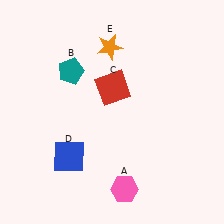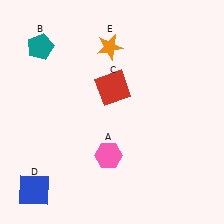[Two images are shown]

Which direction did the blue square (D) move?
The blue square (D) moved left.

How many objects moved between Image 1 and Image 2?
3 objects moved between the two images.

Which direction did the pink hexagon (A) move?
The pink hexagon (A) moved up.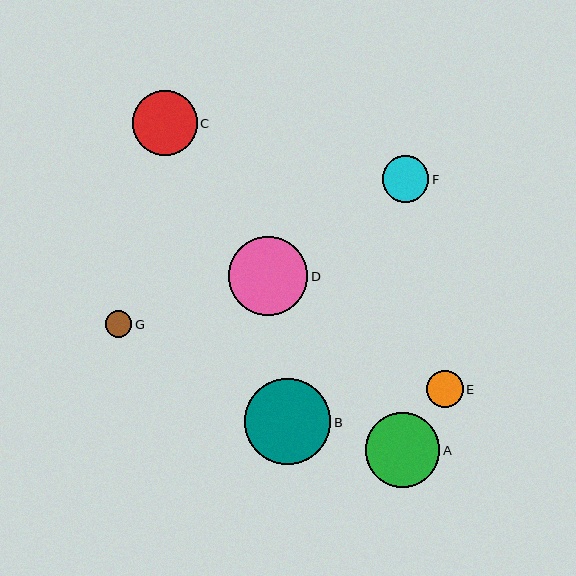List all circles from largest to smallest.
From largest to smallest: B, D, A, C, F, E, G.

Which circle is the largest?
Circle B is the largest with a size of approximately 86 pixels.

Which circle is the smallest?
Circle G is the smallest with a size of approximately 26 pixels.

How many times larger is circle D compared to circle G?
Circle D is approximately 3.0 times the size of circle G.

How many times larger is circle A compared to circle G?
Circle A is approximately 2.8 times the size of circle G.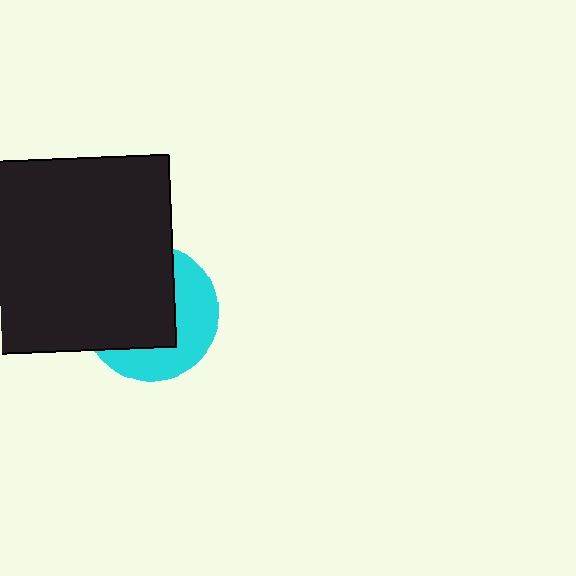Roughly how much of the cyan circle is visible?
A small part of it is visible (roughly 41%).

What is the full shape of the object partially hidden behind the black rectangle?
The partially hidden object is a cyan circle.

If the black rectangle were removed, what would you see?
You would see the complete cyan circle.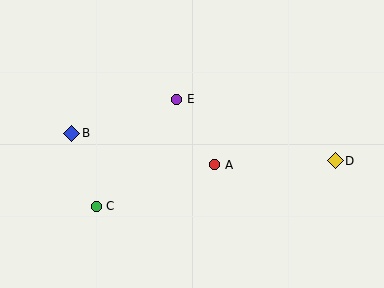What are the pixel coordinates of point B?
Point B is at (72, 133).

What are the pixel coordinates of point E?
Point E is at (177, 99).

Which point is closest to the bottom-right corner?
Point D is closest to the bottom-right corner.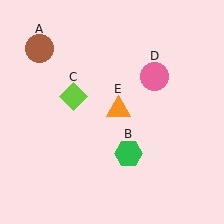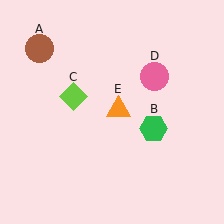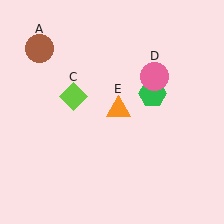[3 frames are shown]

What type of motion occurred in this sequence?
The green hexagon (object B) rotated counterclockwise around the center of the scene.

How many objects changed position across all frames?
1 object changed position: green hexagon (object B).